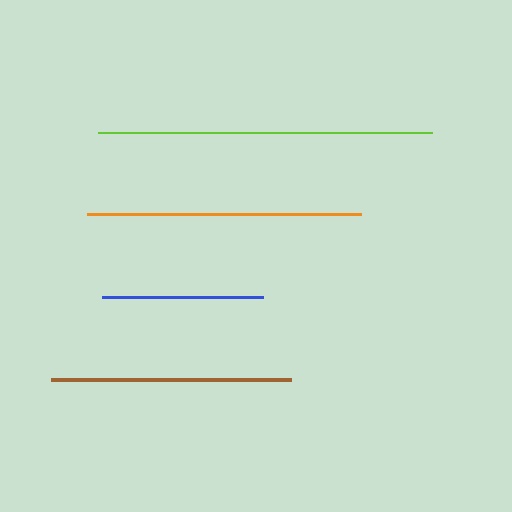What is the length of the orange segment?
The orange segment is approximately 274 pixels long.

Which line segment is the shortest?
The blue line is the shortest at approximately 162 pixels.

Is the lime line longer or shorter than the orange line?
The lime line is longer than the orange line.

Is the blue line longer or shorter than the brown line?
The brown line is longer than the blue line.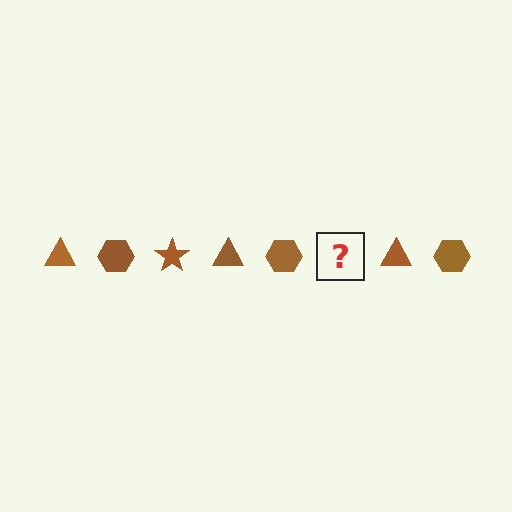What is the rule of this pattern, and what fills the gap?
The rule is that the pattern cycles through triangle, hexagon, star shapes in brown. The gap should be filled with a brown star.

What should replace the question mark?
The question mark should be replaced with a brown star.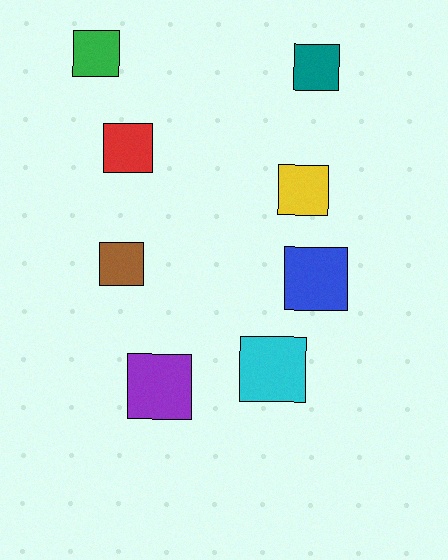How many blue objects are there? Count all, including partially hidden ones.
There is 1 blue object.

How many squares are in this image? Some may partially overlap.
There are 8 squares.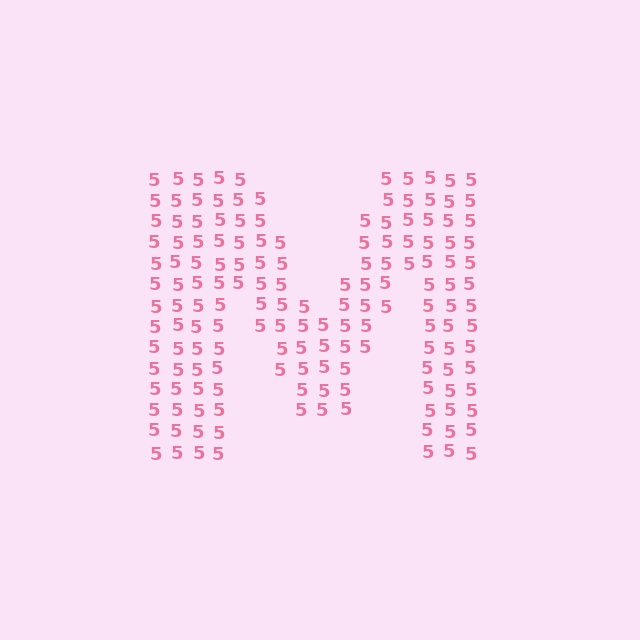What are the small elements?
The small elements are digit 5's.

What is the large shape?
The large shape is the letter M.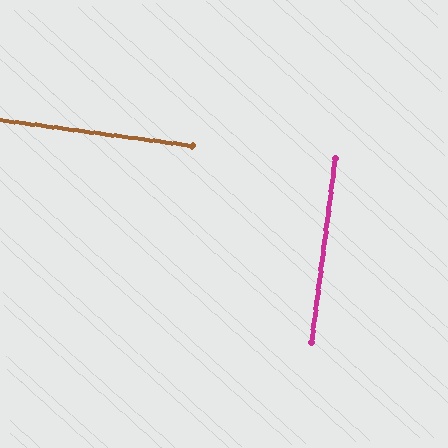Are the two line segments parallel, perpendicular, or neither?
Perpendicular — they meet at approximately 90°.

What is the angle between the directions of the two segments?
Approximately 90 degrees.